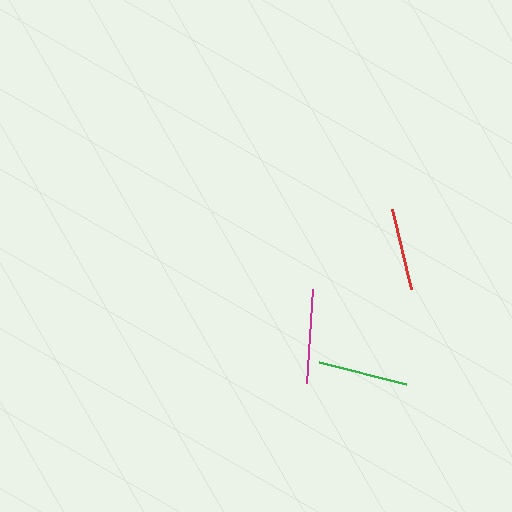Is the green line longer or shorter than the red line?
The green line is longer than the red line.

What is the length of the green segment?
The green segment is approximately 90 pixels long.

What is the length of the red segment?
The red segment is approximately 82 pixels long.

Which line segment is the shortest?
The red line is the shortest at approximately 82 pixels.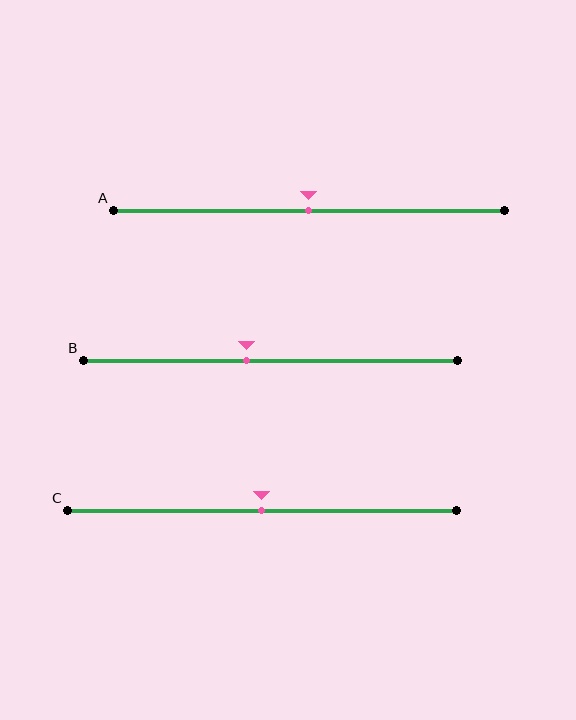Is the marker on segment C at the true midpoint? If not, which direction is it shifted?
Yes, the marker on segment C is at the true midpoint.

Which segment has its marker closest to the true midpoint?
Segment A has its marker closest to the true midpoint.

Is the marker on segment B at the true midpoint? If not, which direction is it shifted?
No, the marker on segment B is shifted to the left by about 6% of the segment length.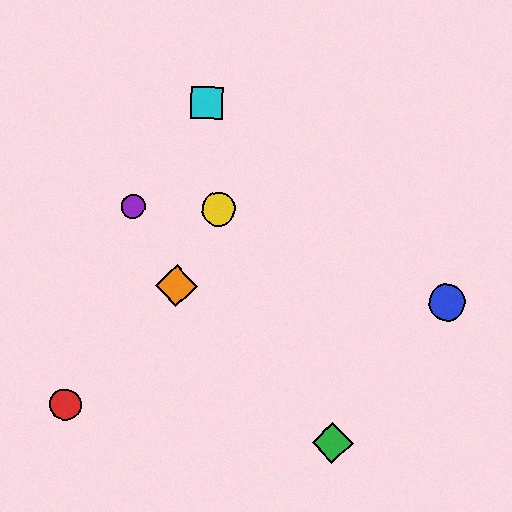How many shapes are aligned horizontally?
2 shapes (the yellow circle, the purple circle) are aligned horizontally.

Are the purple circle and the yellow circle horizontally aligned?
Yes, both are at y≈206.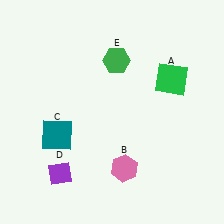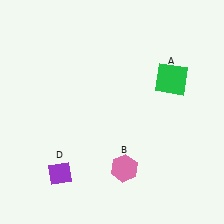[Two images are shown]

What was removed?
The green hexagon (E), the teal square (C) were removed in Image 2.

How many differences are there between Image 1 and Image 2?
There are 2 differences between the two images.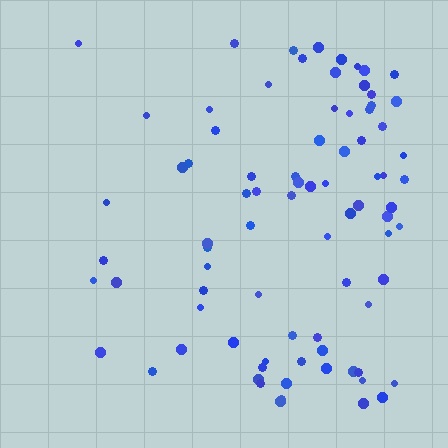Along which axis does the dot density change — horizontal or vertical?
Horizontal.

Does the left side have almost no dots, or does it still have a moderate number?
Still a moderate number, just noticeably fewer than the right.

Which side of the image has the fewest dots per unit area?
The left.